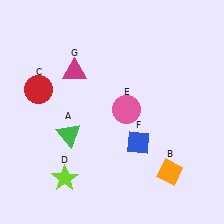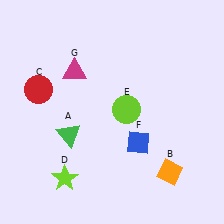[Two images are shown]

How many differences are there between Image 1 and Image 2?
There is 1 difference between the two images.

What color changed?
The circle (E) changed from pink in Image 1 to lime in Image 2.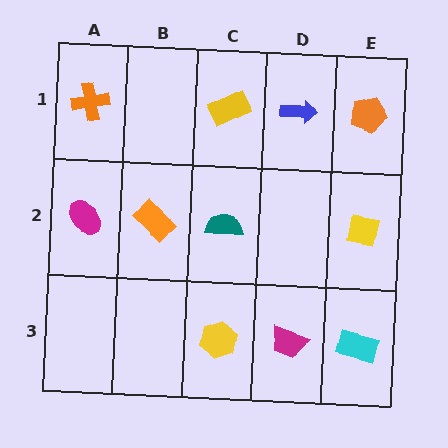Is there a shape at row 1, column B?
No, that cell is empty.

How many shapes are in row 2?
4 shapes.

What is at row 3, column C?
A yellow hexagon.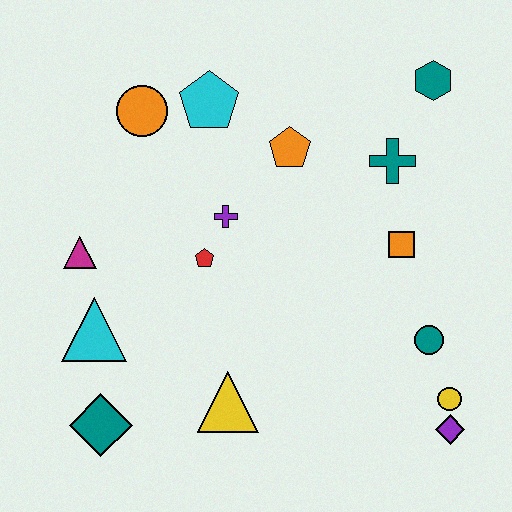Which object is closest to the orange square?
The teal cross is closest to the orange square.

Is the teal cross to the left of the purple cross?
No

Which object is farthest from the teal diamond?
The teal hexagon is farthest from the teal diamond.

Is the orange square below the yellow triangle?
No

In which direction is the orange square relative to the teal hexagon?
The orange square is below the teal hexagon.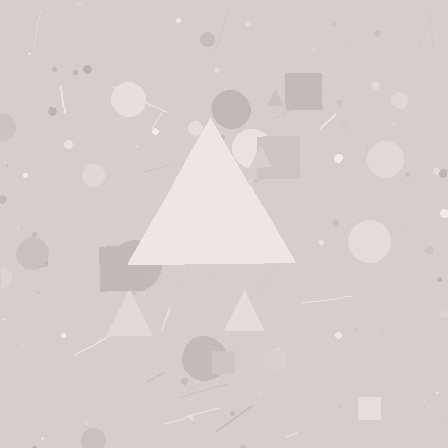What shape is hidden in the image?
A triangle is hidden in the image.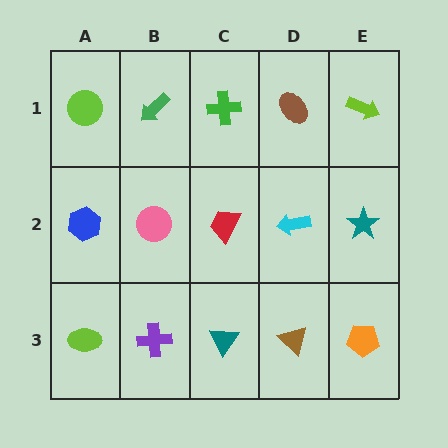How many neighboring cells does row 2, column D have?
4.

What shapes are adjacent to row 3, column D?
A cyan arrow (row 2, column D), a teal triangle (row 3, column C), an orange pentagon (row 3, column E).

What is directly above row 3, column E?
A teal star.